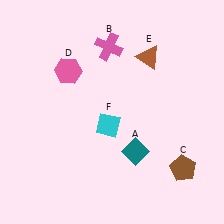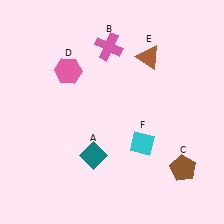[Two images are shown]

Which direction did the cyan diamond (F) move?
The cyan diamond (F) moved right.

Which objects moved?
The objects that moved are: the teal diamond (A), the cyan diamond (F).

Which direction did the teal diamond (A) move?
The teal diamond (A) moved left.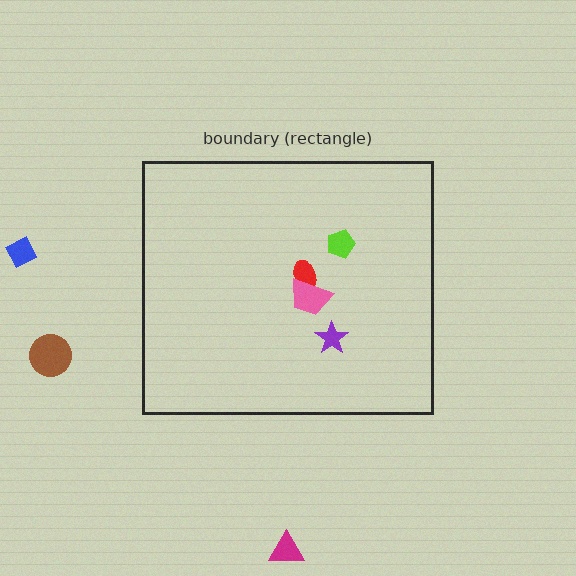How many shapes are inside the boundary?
4 inside, 3 outside.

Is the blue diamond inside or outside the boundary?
Outside.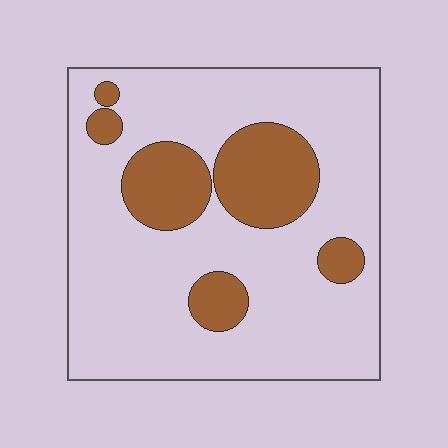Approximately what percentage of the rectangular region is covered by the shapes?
Approximately 20%.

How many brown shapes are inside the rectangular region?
6.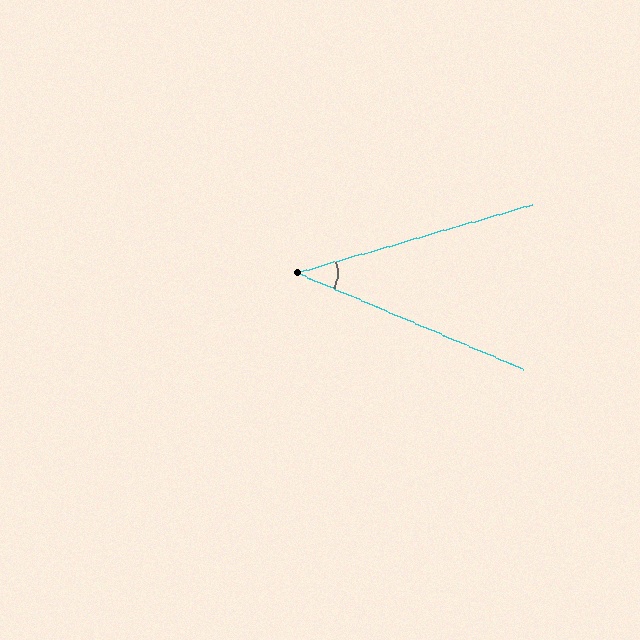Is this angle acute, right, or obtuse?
It is acute.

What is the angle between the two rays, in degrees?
Approximately 39 degrees.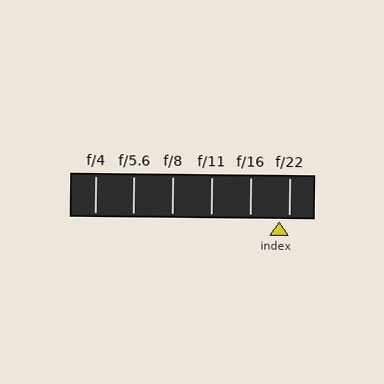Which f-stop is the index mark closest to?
The index mark is closest to f/22.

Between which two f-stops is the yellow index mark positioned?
The index mark is between f/16 and f/22.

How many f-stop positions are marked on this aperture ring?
There are 6 f-stop positions marked.